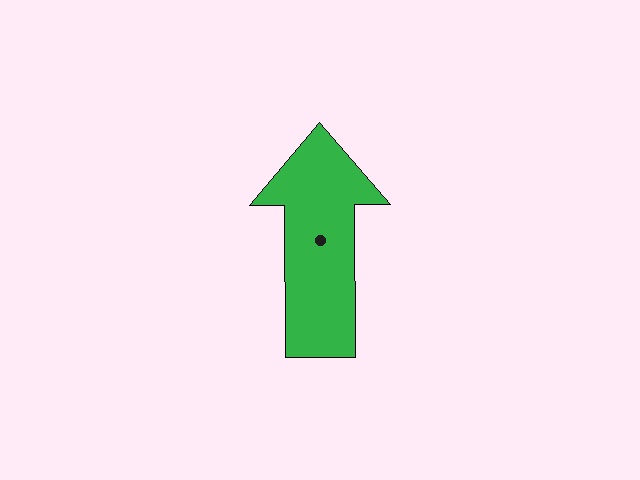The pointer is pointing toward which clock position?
Roughly 12 o'clock.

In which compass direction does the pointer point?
North.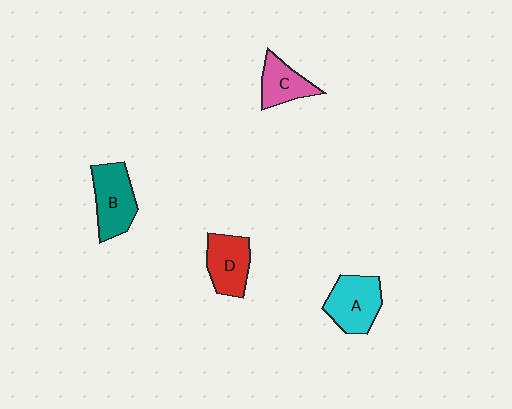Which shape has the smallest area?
Shape C (pink).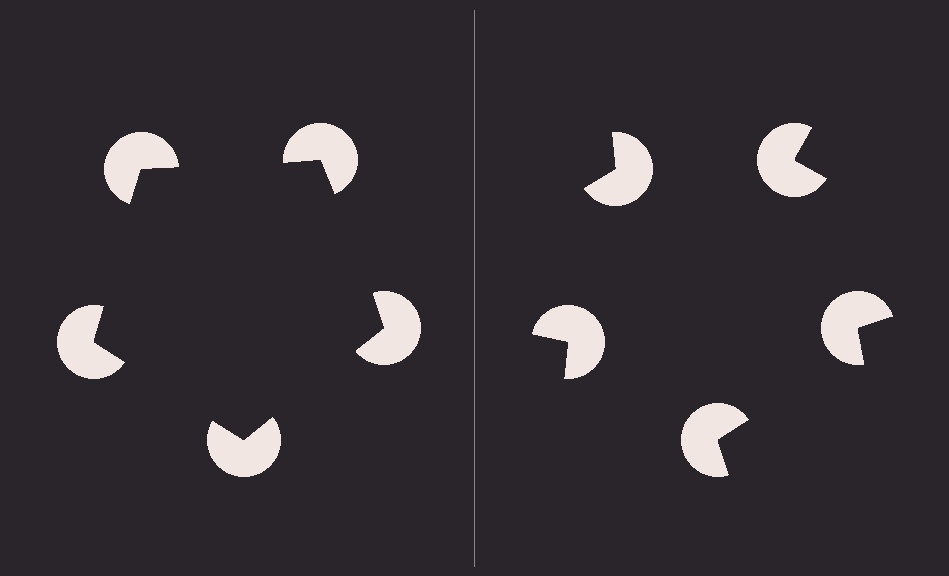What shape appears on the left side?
An illusory pentagon.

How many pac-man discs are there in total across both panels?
10 — 5 on each side.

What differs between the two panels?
The pac-man discs are positioned identically on both sides; only the wedge orientations differ. On the left they align to a pentagon; on the right they are misaligned.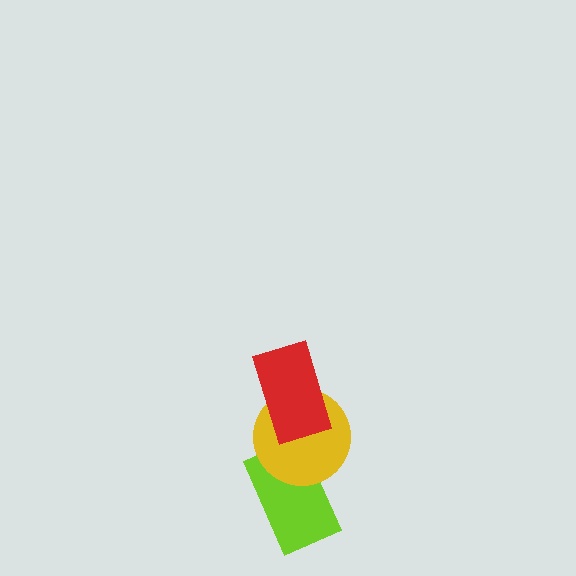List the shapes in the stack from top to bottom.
From top to bottom: the red rectangle, the yellow circle, the lime rectangle.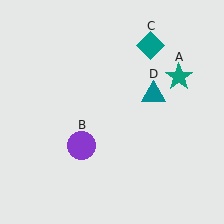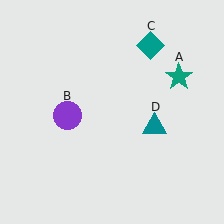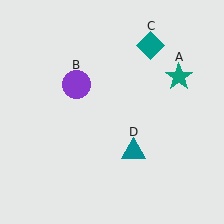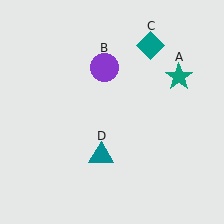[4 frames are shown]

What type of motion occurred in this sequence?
The purple circle (object B), teal triangle (object D) rotated clockwise around the center of the scene.